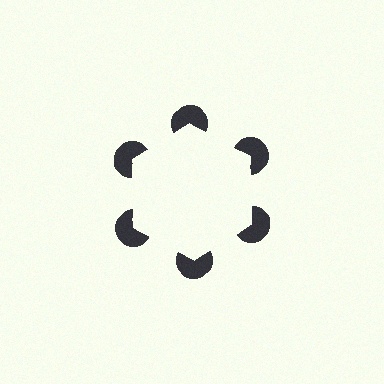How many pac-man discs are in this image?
There are 6 — one at each vertex of the illusory hexagon.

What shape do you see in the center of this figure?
An illusory hexagon — its edges are inferred from the aligned wedge cuts in the pac-man discs, not physically drawn.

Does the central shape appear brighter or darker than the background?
It typically appears slightly brighter than the background, even though no actual brightness change is drawn.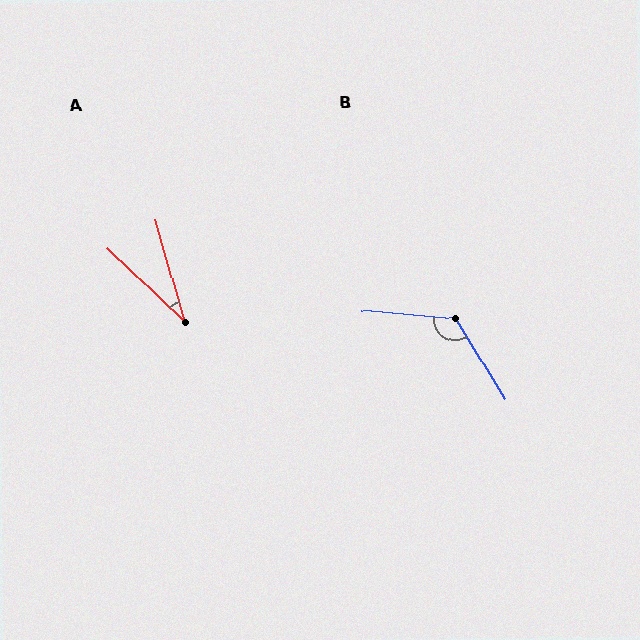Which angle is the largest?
B, at approximately 126 degrees.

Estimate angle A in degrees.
Approximately 31 degrees.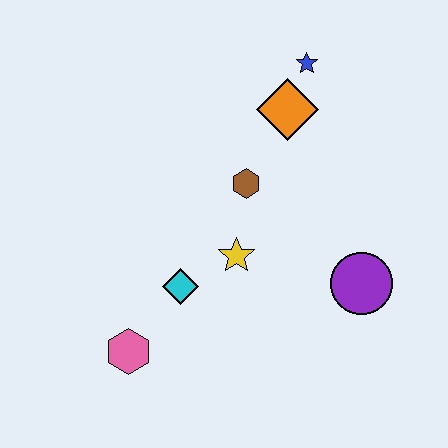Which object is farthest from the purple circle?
The pink hexagon is farthest from the purple circle.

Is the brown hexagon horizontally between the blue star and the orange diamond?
No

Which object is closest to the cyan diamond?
The yellow star is closest to the cyan diamond.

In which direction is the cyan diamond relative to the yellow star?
The cyan diamond is to the left of the yellow star.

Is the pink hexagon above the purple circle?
No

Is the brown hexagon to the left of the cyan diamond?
No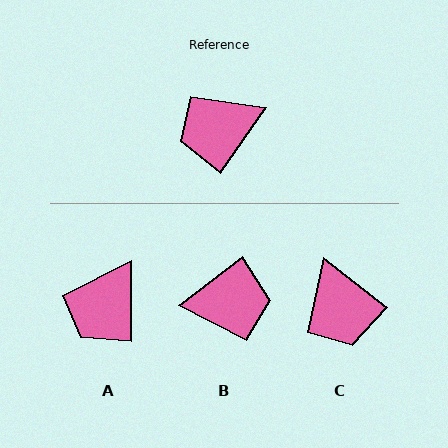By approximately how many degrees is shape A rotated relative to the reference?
Approximately 35 degrees counter-clockwise.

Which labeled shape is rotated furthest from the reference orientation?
B, about 161 degrees away.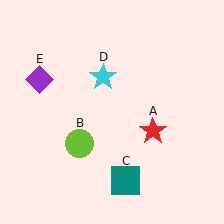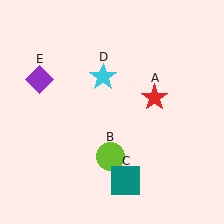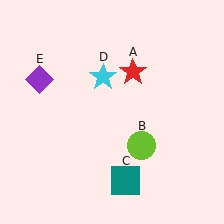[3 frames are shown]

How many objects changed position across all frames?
2 objects changed position: red star (object A), lime circle (object B).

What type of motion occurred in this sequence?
The red star (object A), lime circle (object B) rotated counterclockwise around the center of the scene.